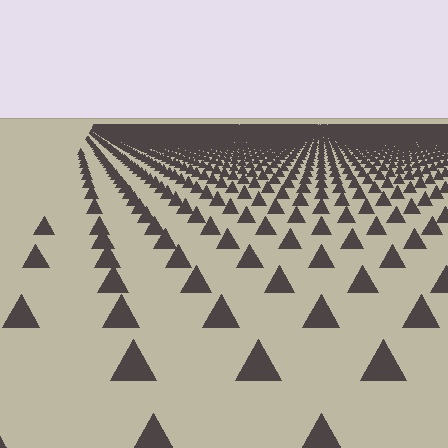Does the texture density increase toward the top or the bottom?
Density increases toward the top.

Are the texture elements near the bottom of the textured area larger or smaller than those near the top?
Larger. Near the bottom, elements are closer to the viewer and appear at a bigger on-screen size.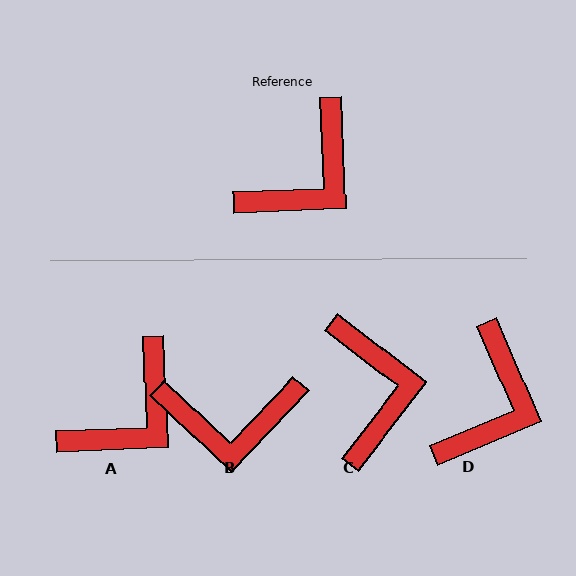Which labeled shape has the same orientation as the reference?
A.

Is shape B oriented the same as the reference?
No, it is off by about 46 degrees.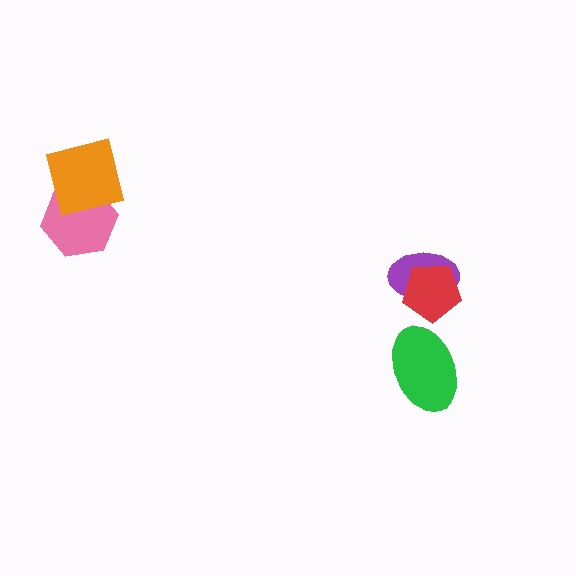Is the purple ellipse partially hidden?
Yes, it is partially covered by another shape.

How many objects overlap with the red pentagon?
1 object overlaps with the red pentagon.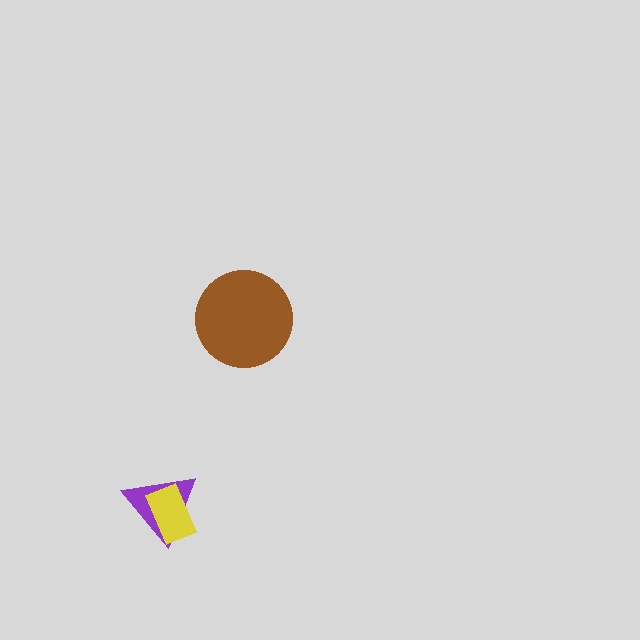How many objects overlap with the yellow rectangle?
1 object overlaps with the yellow rectangle.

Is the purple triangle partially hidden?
Yes, it is partially covered by another shape.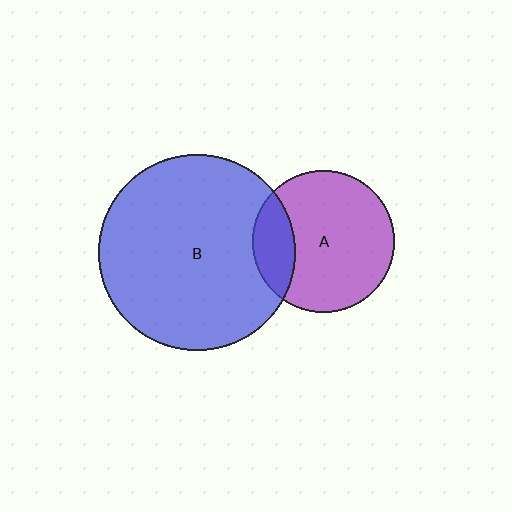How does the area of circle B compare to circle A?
Approximately 1.9 times.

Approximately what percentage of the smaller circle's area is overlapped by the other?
Approximately 20%.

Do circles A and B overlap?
Yes.